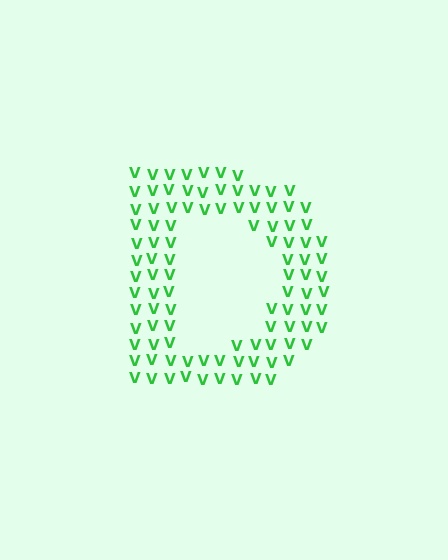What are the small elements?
The small elements are letter V's.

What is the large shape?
The large shape is the letter D.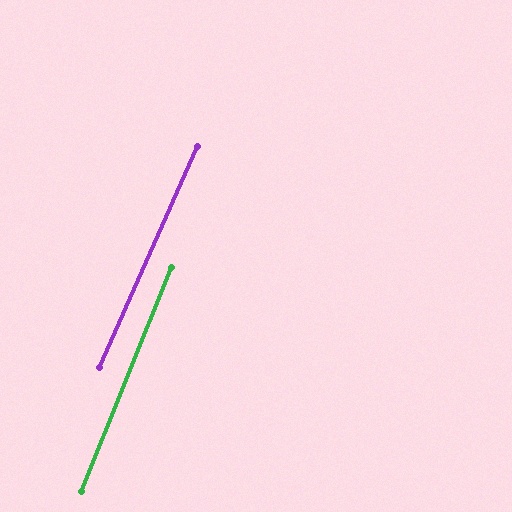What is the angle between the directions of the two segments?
Approximately 2 degrees.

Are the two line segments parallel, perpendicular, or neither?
Parallel — their directions differ by only 1.9°.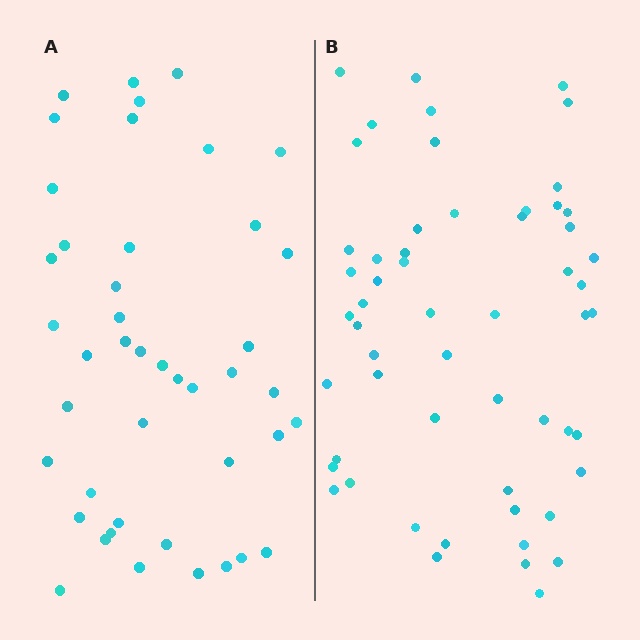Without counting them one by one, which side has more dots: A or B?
Region B (the right region) has more dots.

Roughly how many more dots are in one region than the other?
Region B has roughly 12 or so more dots than region A.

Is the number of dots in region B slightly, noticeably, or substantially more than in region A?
Region B has noticeably more, but not dramatically so. The ratio is roughly 1.3 to 1.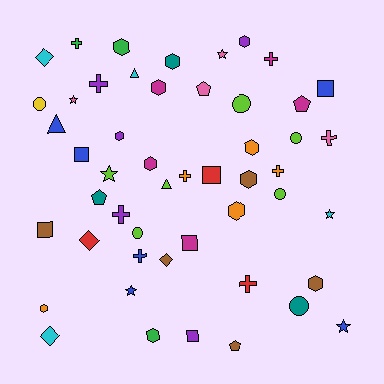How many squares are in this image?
There are 6 squares.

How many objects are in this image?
There are 50 objects.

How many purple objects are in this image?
There are 5 purple objects.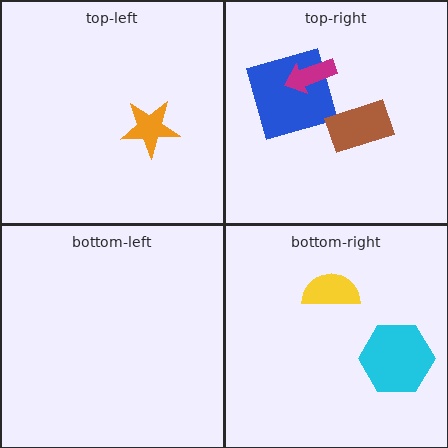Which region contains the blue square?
The top-right region.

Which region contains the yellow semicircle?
The bottom-right region.